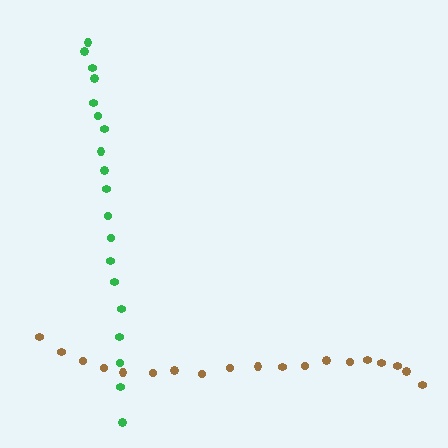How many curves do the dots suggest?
There are 2 distinct paths.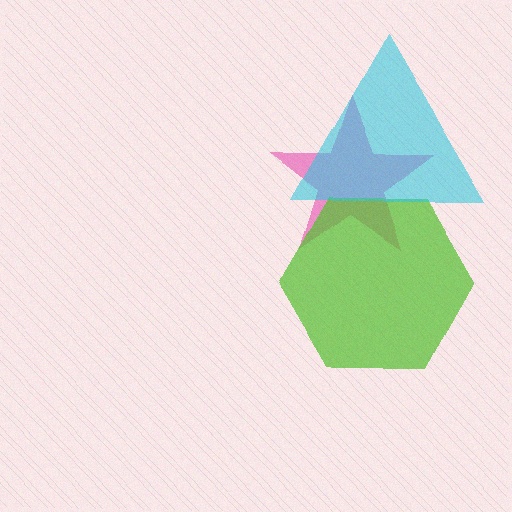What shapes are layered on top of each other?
The layered shapes are: a pink star, a lime hexagon, a cyan triangle.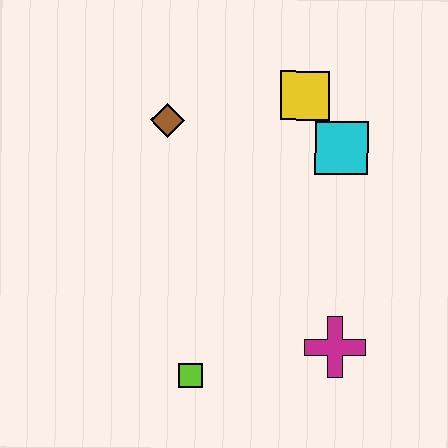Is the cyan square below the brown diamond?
Yes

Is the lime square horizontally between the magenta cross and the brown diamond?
Yes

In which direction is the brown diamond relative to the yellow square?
The brown diamond is to the left of the yellow square.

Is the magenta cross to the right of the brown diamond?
Yes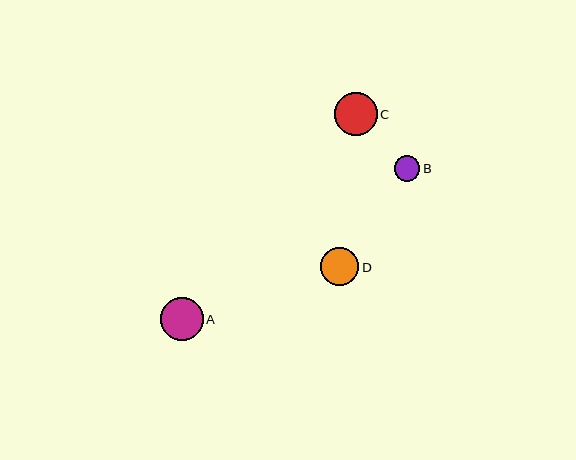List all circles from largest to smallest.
From largest to smallest: C, A, D, B.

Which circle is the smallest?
Circle B is the smallest with a size of approximately 25 pixels.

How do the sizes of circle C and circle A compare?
Circle C and circle A are approximately the same size.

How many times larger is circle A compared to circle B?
Circle A is approximately 1.7 times the size of circle B.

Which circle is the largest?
Circle C is the largest with a size of approximately 43 pixels.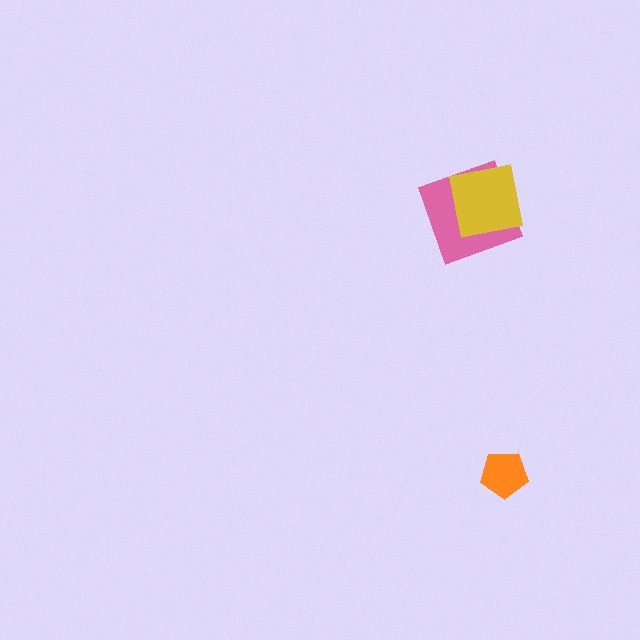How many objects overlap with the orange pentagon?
0 objects overlap with the orange pentagon.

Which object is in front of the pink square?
The yellow square is in front of the pink square.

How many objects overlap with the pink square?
1 object overlaps with the pink square.